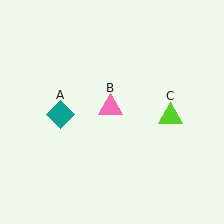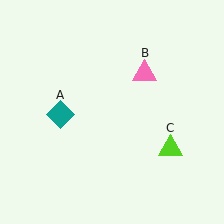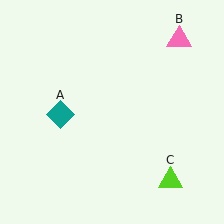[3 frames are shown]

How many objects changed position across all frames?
2 objects changed position: pink triangle (object B), lime triangle (object C).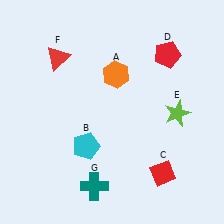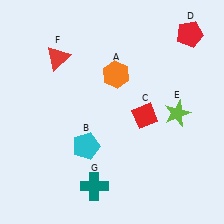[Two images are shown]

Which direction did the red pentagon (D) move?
The red pentagon (D) moved right.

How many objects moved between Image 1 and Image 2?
2 objects moved between the two images.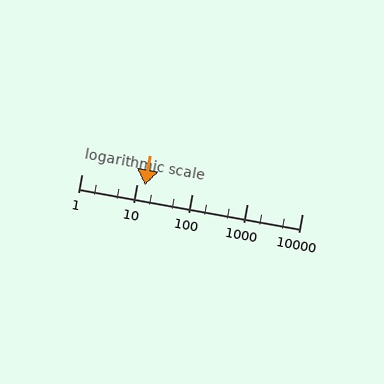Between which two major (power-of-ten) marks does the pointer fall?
The pointer is between 10 and 100.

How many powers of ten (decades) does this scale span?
The scale spans 4 decades, from 1 to 10000.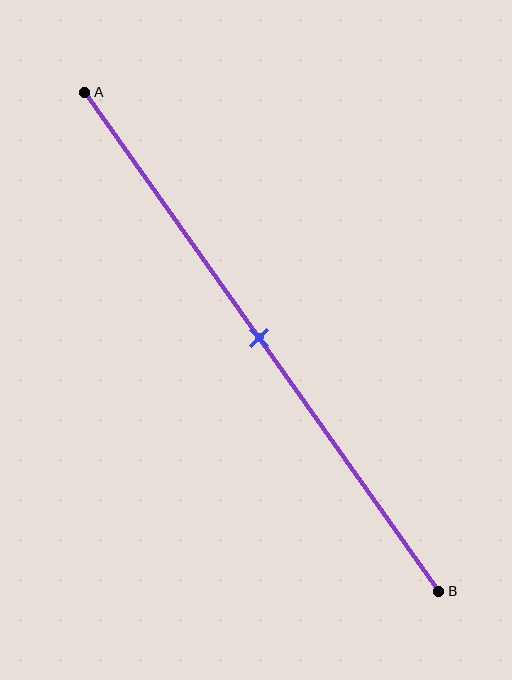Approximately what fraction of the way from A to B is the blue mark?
The blue mark is approximately 50% of the way from A to B.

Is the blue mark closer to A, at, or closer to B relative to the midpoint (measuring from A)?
The blue mark is approximately at the midpoint of segment AB.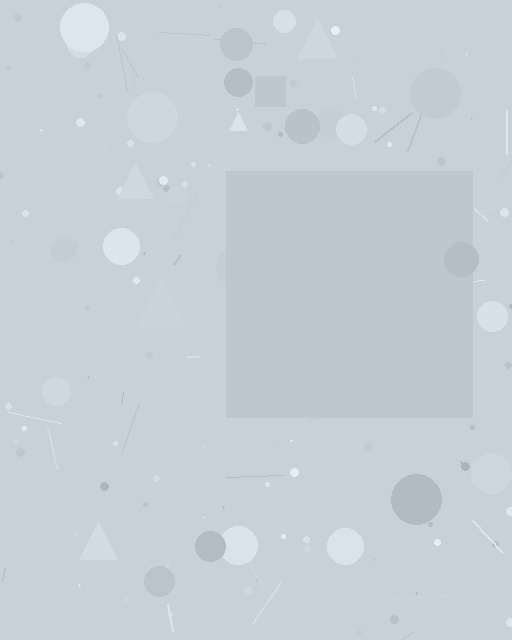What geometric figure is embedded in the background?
A square is embedded in the background.